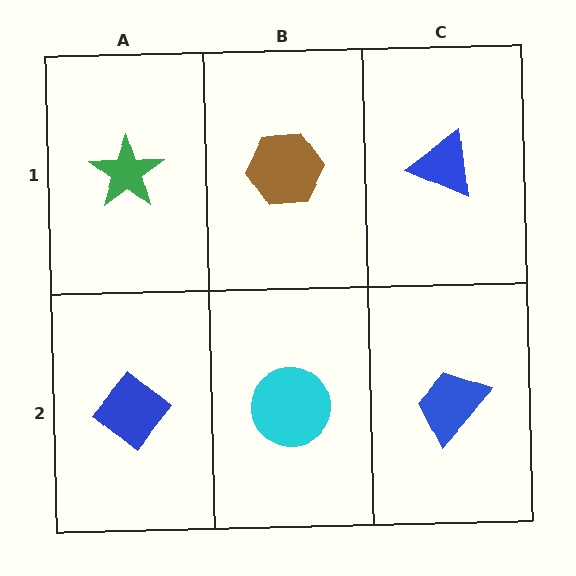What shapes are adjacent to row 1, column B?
A cyan circle (row 2, column B), a green star (row 1, column A), a blue triangle (row 1, column C).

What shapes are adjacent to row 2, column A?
A green star (row 1, column A), a cyan circle (row 2, column B).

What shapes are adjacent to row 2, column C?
A blue triangle (row 1, column C), a cyan circle (row 2, column B).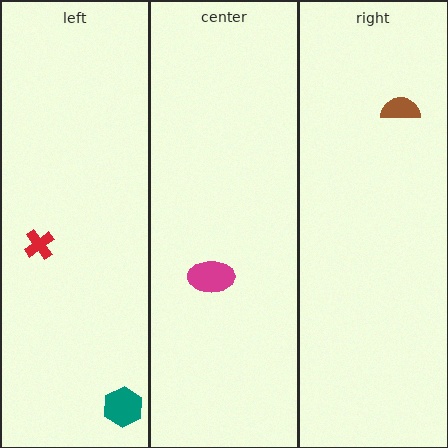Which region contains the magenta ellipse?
The center region.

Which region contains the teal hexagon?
The left region.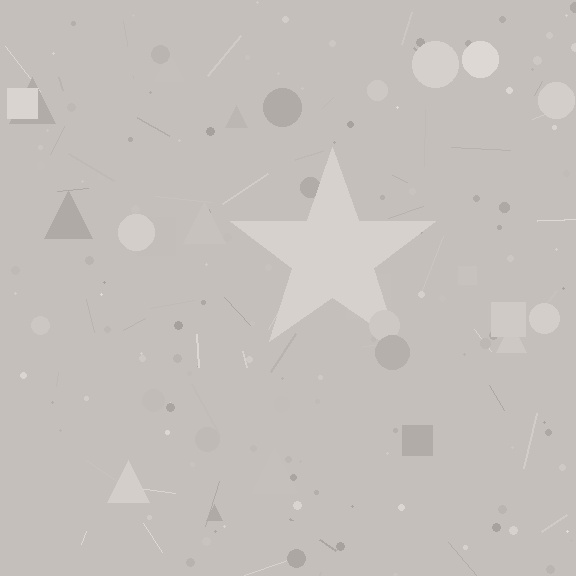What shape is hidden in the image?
A star is hidden in the image.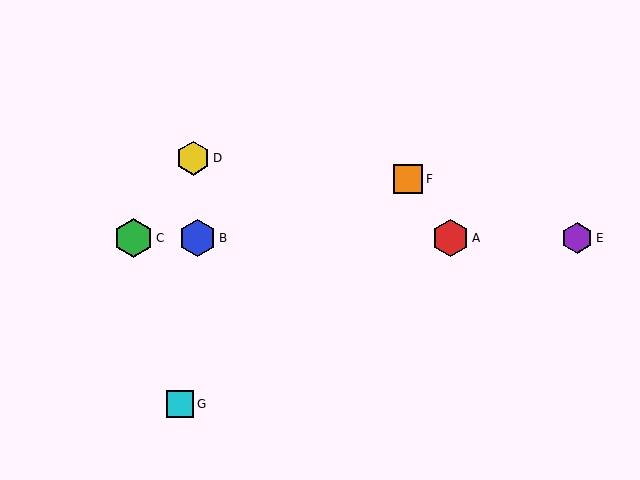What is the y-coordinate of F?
Object F is at y≈179.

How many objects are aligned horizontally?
4 objects (A, B, C, E) are aligned horizontally.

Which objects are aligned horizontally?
Objects A, B, C, E are aligned horizontally.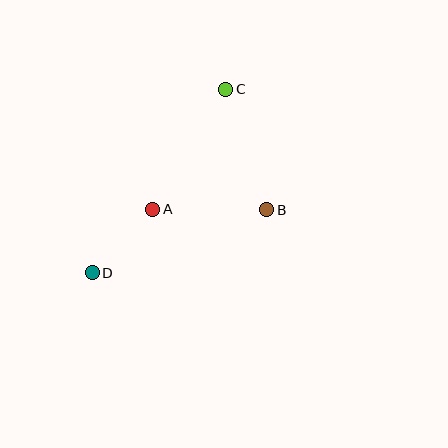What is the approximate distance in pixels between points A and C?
The distance between A and C is approximately 140 pixels.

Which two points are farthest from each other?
Points C and D are farthest from each other.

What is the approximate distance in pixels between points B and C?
The distance between B and C is approximately 127 pixels.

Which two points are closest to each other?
Points A and D are closest to each other.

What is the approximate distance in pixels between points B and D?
The distance between B and D is approximately 186 pixels.